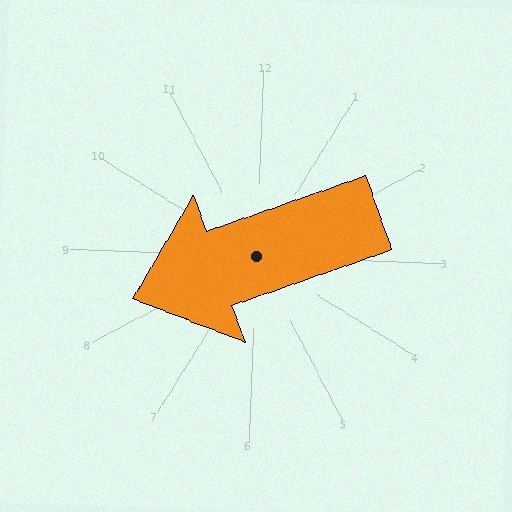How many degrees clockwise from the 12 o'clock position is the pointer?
Approximately 248 degrees.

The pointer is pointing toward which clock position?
Roughly 8 o'clock.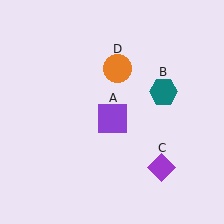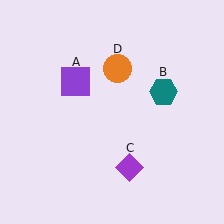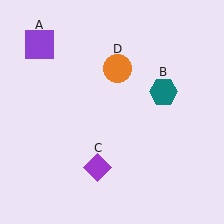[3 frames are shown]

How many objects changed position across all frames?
2 objects changed position: purple square (object A), purple diamond (object C).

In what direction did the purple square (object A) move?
The purple square (object A) moved up and to the left.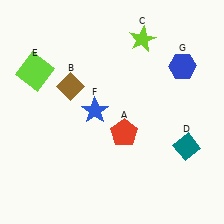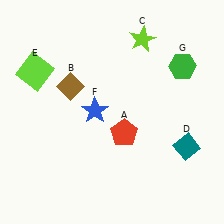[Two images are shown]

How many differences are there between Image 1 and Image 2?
There is 1 difference between the two images.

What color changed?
The hexagon (G) changed from blue in Image 1 to green in Image 2.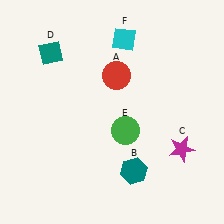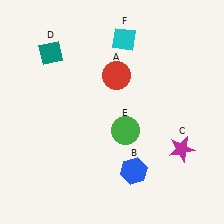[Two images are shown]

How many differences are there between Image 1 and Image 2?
There is 1 difference between the two images.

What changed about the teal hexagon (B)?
In Image 1, B is teal. In Image 2, it changed to blue.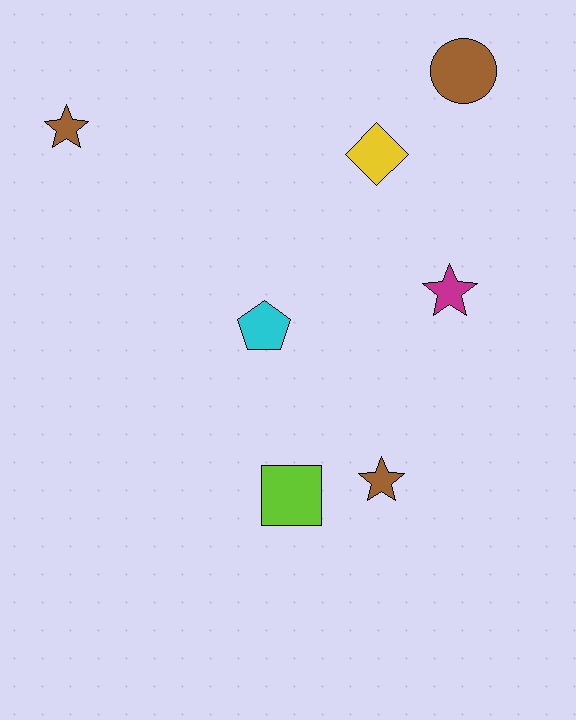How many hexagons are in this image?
There are no hexagons.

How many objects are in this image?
There are 7 objects.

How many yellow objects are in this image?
There is 1 yellow object.